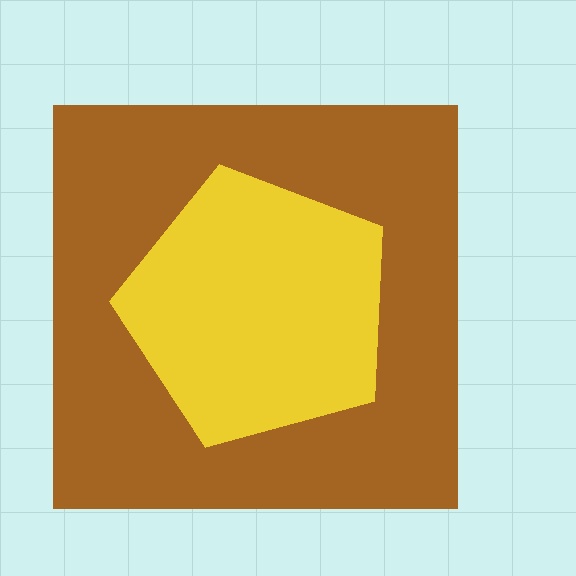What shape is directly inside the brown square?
The yellow pentagon.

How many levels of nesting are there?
2.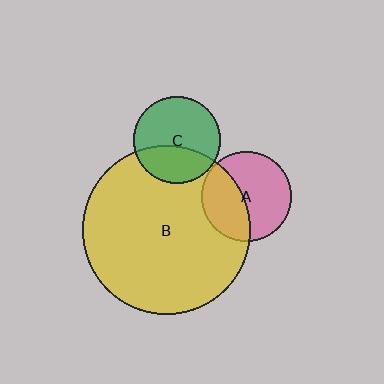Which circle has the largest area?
Circle B (yellow).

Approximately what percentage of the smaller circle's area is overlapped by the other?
Approximately 35%.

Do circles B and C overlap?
Yes.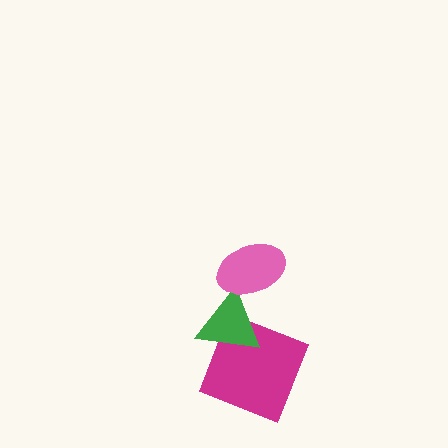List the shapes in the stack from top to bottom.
From top to bottom: the pink ellipse, the green triangle, the magenta square.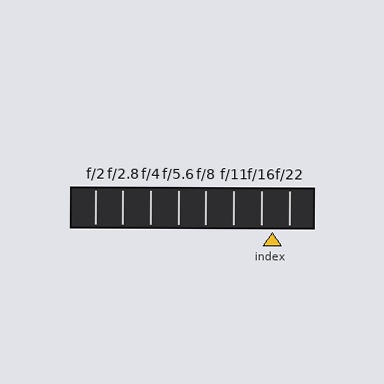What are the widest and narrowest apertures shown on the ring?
The widest aperture shown is f/2 and the narrowest is f/22.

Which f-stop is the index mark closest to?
The index mark is closest to f/16.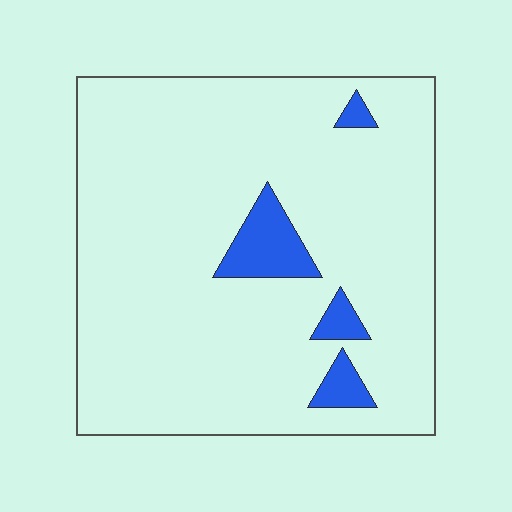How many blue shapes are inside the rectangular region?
4.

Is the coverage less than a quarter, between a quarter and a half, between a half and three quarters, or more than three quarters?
Less than a quarter.